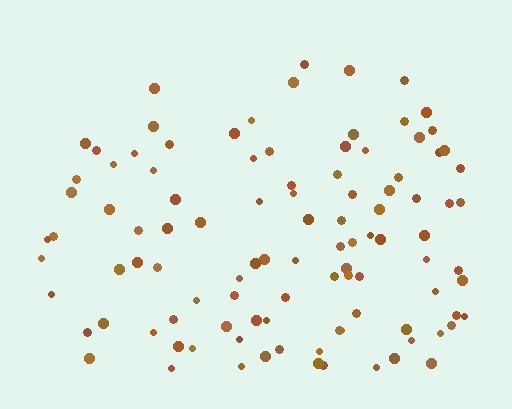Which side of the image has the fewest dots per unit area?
The top.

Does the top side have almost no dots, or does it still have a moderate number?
Still a moderate number, just noticeably fewer than the bottom.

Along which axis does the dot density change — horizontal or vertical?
Vertical.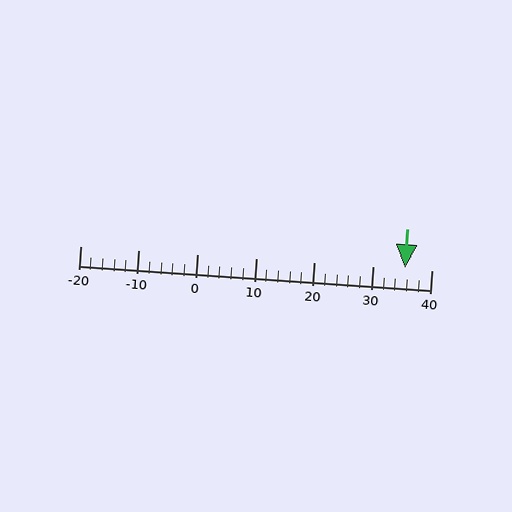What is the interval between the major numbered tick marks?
The major tick marks are spaced 10 units apart.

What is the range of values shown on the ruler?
The ruler shows values from -20 to 40.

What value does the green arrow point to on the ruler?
The green arrow points to approximately 36.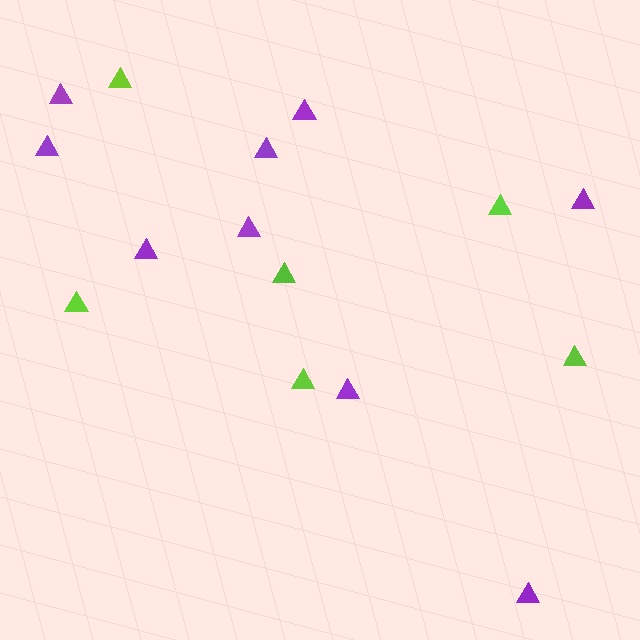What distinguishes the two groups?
There are 2 groups: one group of purple triangles (9) and one group of lime triangles (6).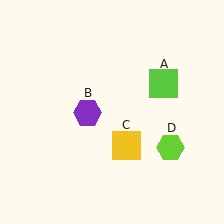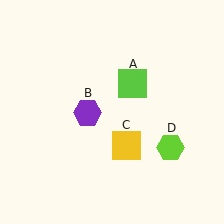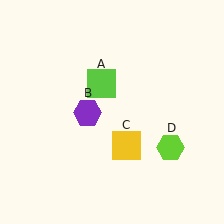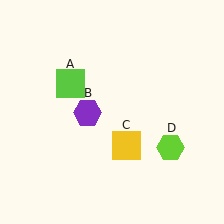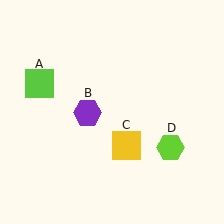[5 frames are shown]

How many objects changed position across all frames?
1 object changed position: lime square (object A).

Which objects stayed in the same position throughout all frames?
Purple hexagon (object B) and yellow square (object C) and lime hexagon (object D) remained stationary.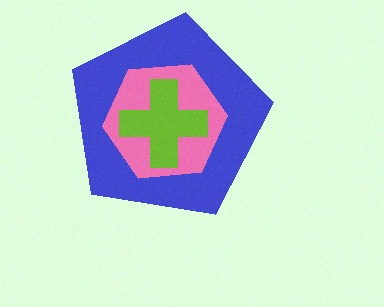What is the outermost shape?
The blue pentagon.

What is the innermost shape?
The lime cross.